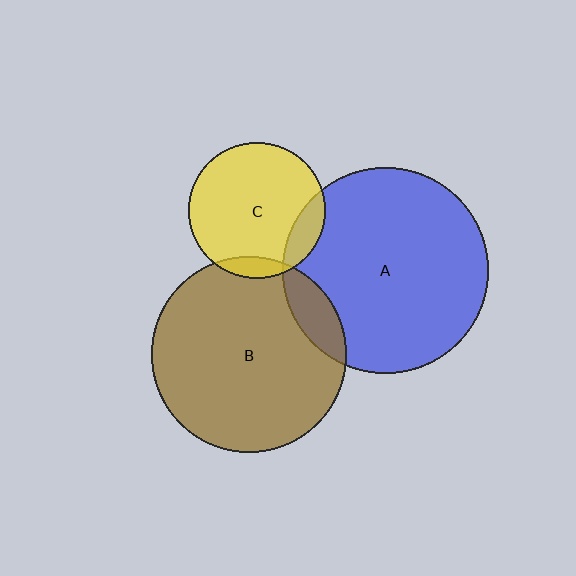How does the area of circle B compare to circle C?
Approximately 2.0 times.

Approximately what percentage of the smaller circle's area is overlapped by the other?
Approximately 15%.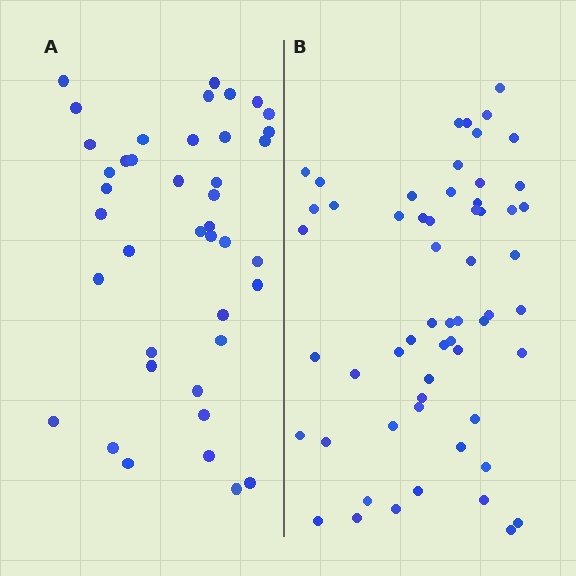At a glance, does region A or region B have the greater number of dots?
Region B (the right region) has more dots.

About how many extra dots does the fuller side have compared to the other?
Region B has approximately 15 more dots than region A.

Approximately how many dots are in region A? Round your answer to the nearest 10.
About 40 dots. (The exact count is 41, which rounds to 40.)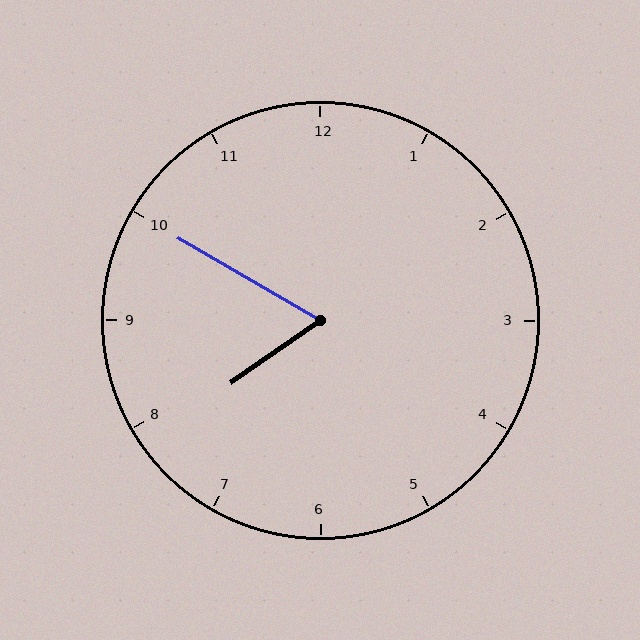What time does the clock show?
7:50.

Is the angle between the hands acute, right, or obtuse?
It is acute.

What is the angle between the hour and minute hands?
Approximately 65 degrees.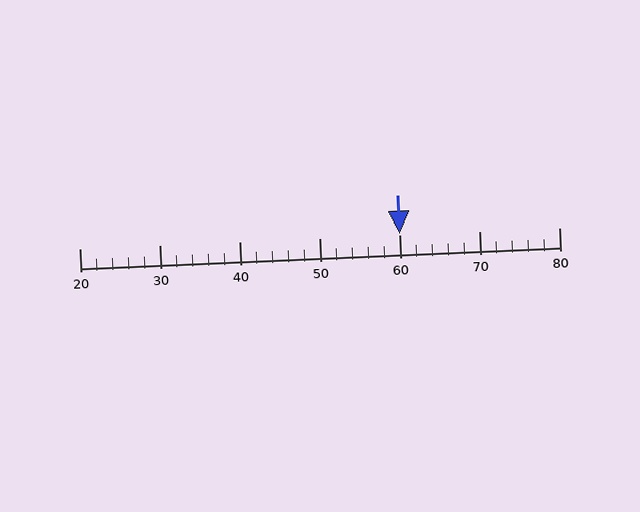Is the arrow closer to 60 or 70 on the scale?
The arrow is closer to 60.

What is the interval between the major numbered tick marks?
The major tick marks are spaced 10 units apart.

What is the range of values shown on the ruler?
The ruler shows values from 20 to 80.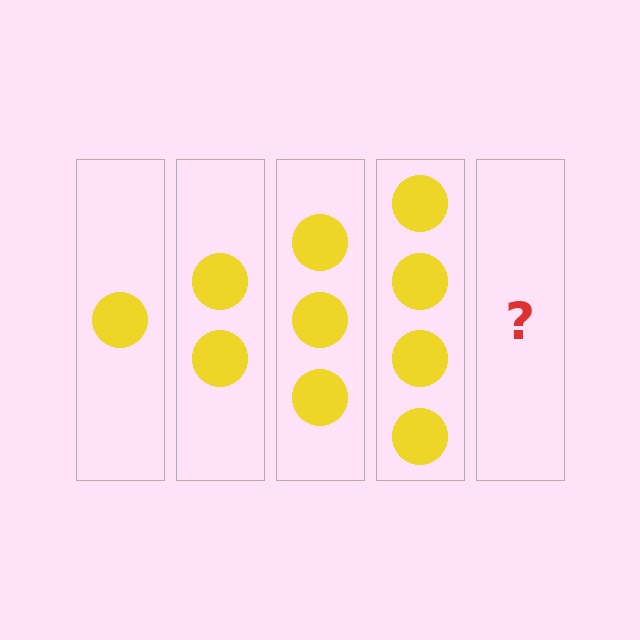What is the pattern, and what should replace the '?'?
The pattern is that each step adds one more circle. The '?' should be 5 circles.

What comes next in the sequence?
The next element should be 5 circles.